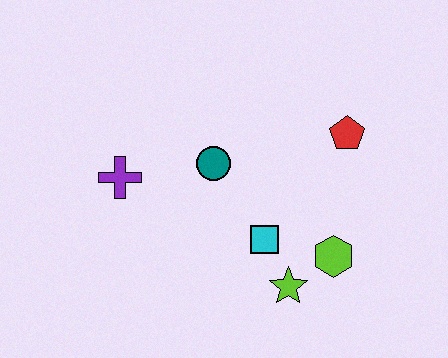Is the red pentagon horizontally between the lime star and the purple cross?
No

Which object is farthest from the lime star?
The purple cross is farthest from the lime star.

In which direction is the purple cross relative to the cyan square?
The purple cross is to the left of the cyan square.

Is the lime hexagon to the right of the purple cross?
Yes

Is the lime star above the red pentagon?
No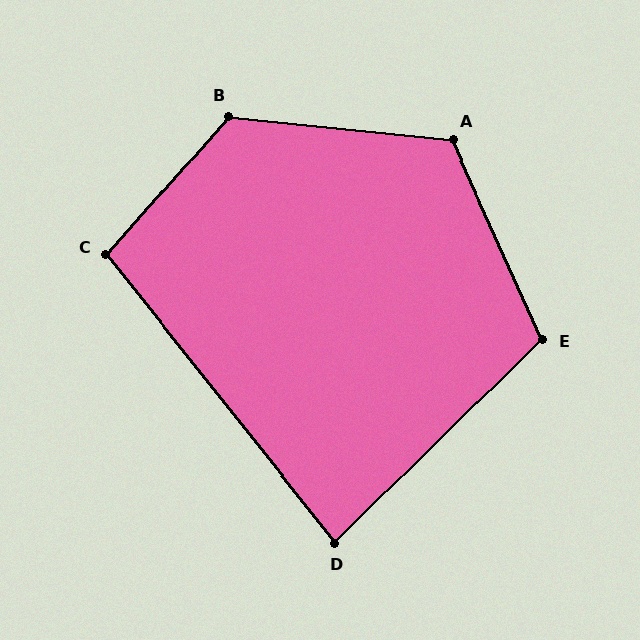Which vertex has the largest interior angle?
B, at approximately 125 degrees.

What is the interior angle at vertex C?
Approximately 100 degrees (obtuse).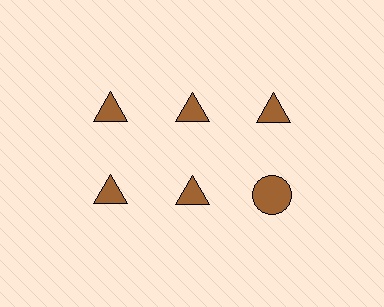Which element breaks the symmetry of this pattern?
The brown circle in the second row, center column breaks the symmetry. All other shapes are brown triangles.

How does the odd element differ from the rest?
It has a different shape: circle instead of triangle.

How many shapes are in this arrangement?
There are 6 shapes arranged in a grid pattern.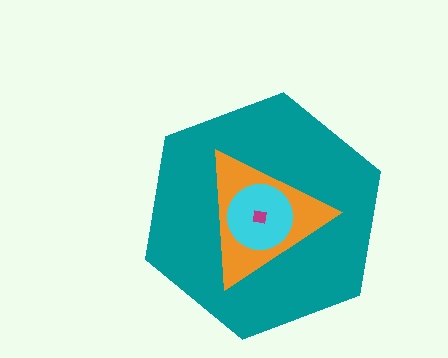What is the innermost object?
The magenta square.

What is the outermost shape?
The teal hexagon.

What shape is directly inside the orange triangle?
The cyan circle.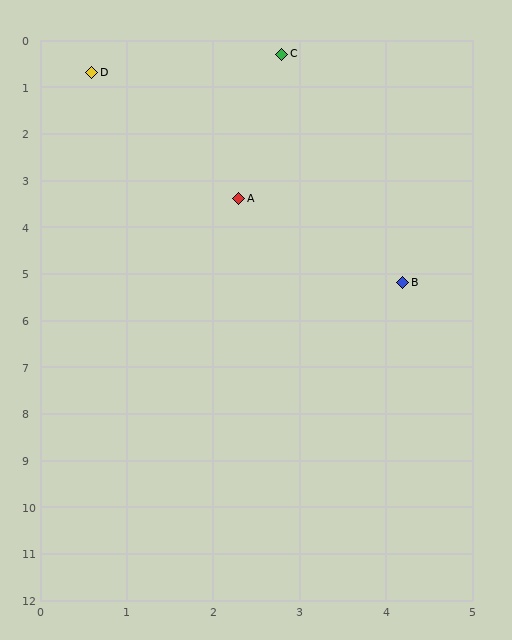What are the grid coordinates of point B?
Point B is at approximately (4.2, 5.2).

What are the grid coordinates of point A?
Point A is at approximately (2.3, 3.4).